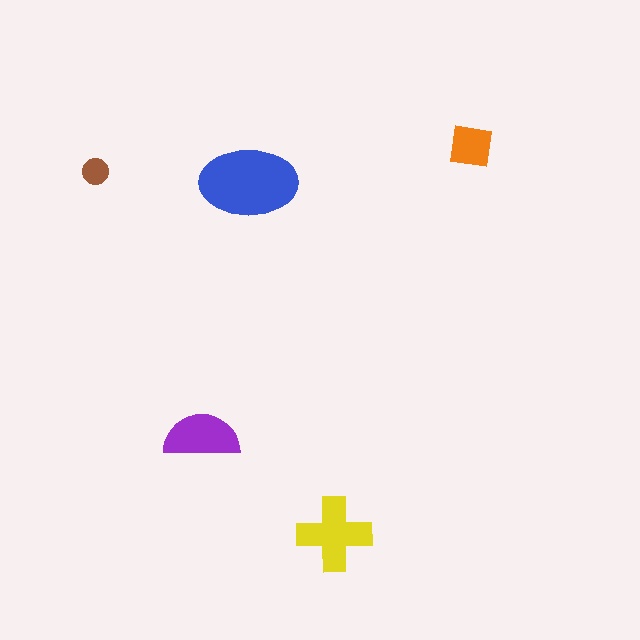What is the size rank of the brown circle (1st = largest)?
5th.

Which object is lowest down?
The yellow cross is bottommost.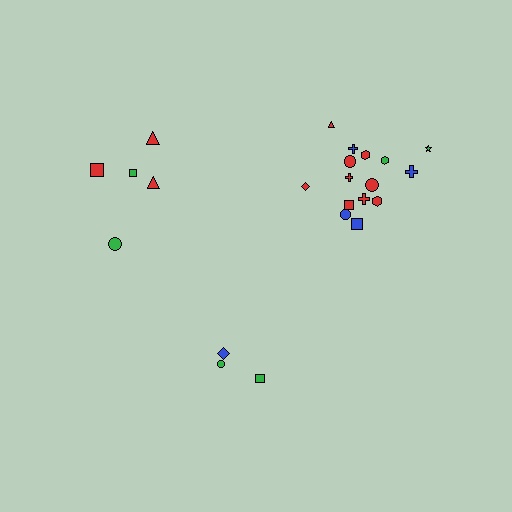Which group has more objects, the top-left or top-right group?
The top-right group.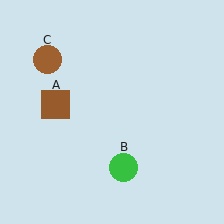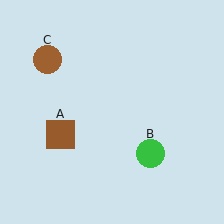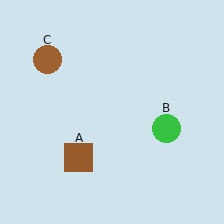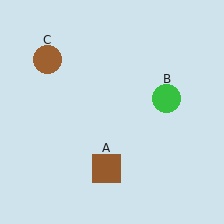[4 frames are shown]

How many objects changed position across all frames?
2 objects changed position: brown square (object A), green circle (object B).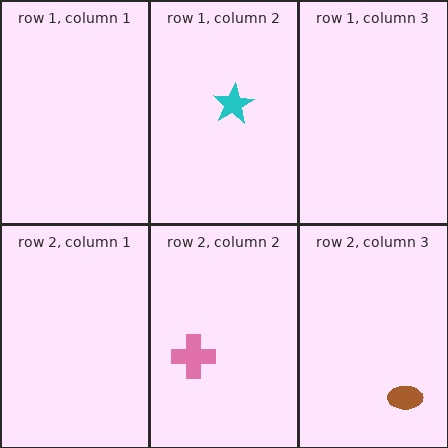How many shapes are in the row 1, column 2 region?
1.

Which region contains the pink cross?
The row 2, column 2 region.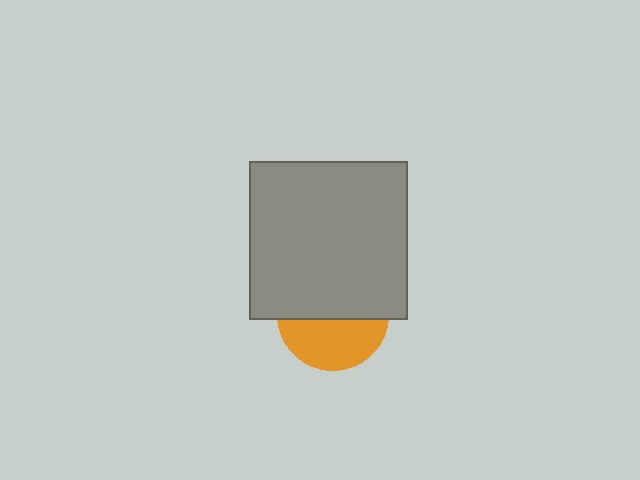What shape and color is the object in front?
The object in front is a gray square.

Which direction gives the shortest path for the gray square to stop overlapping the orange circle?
Moving up gives the shortest separation.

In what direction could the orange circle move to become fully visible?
The orange circle could move down. That would shift it out from behind the gray square entirely.